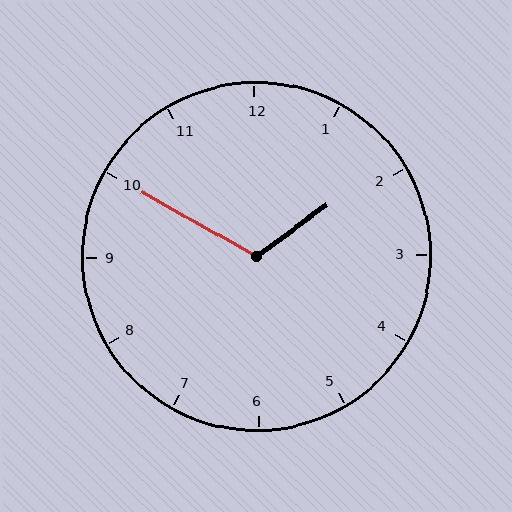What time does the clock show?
1:50.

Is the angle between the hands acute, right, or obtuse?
It is obtuse.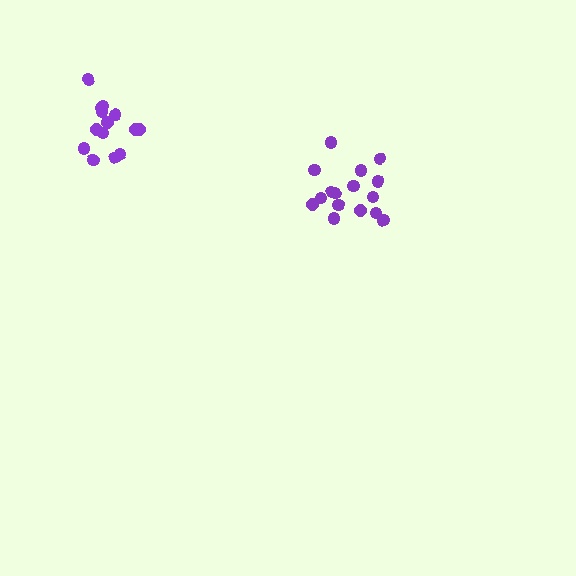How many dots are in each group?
Group 1: 16 dots, Group 2: 14 dots (30 total).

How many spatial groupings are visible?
There are 2 spatial groupings.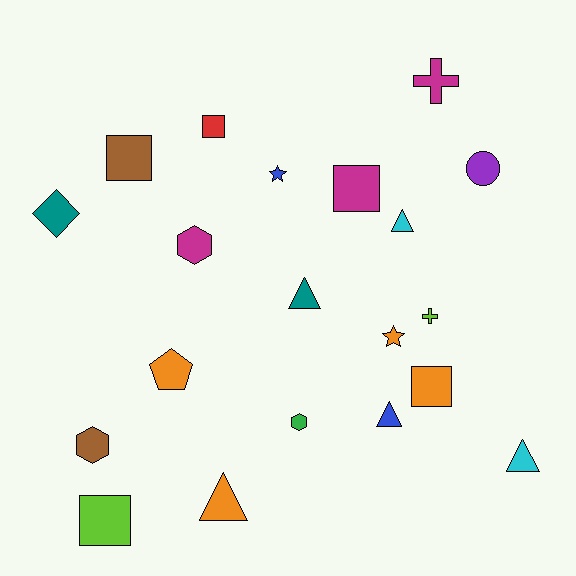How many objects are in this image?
There are 20 objects.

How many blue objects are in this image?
There are 2 blue objects.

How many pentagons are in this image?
There is 1 pentagon.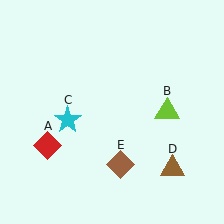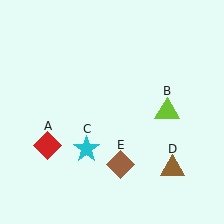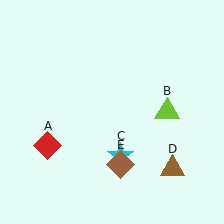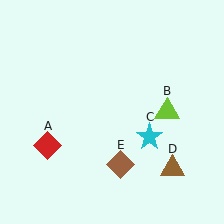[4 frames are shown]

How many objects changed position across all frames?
1 object changed position: cyan star (object C).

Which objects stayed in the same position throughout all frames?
Red diamond (object A) and lime triangle (object B) and brown triangle (object D) and brown diamond (object E) remained stationary.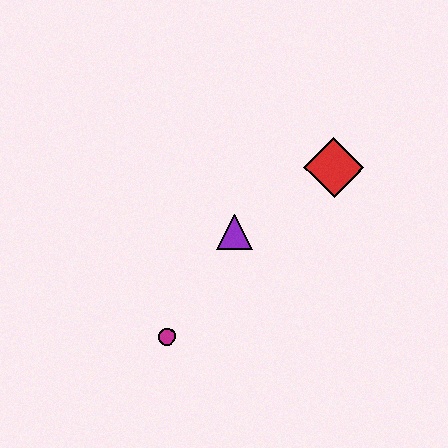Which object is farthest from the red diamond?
The magenta circle is farthest from the red diamond.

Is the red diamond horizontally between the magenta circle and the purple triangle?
No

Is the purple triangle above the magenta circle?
Yes